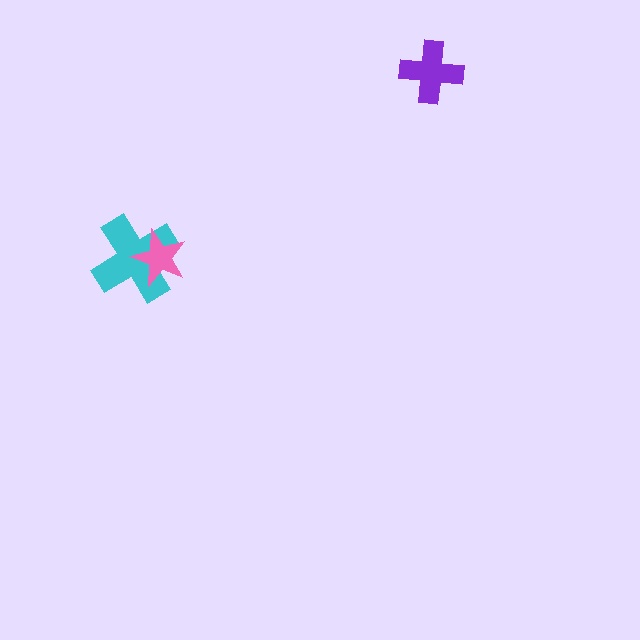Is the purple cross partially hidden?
No, no other shape covers it.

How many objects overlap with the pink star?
1 object overlaps with the pink star.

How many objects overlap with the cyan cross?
1 object overlaps with the cyan cross.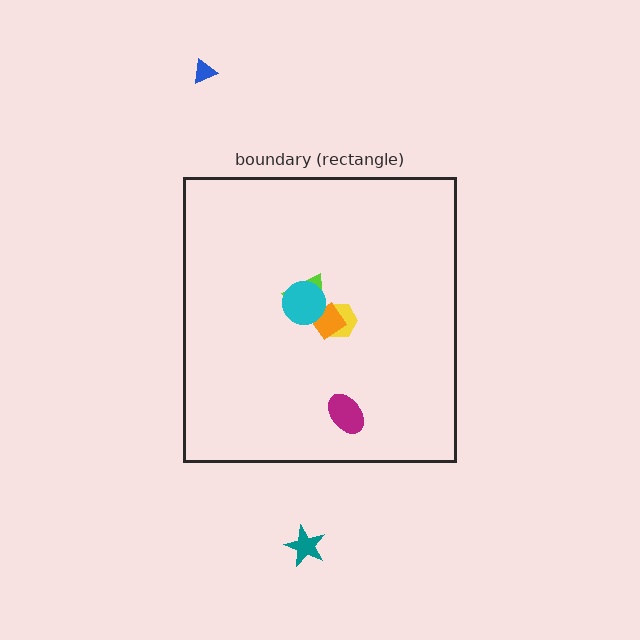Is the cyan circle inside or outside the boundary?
Inside.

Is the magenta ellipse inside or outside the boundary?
Inside.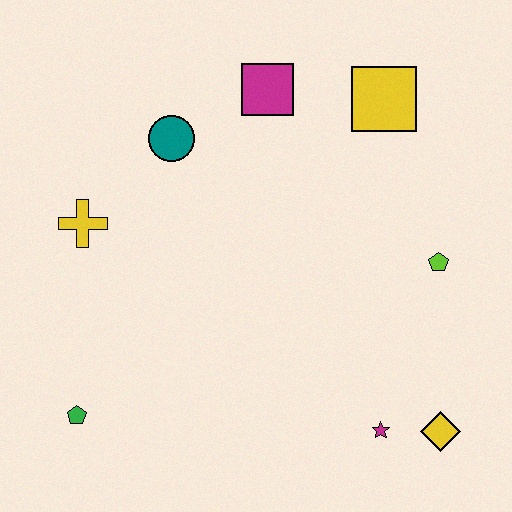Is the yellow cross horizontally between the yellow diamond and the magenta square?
No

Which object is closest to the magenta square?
The teal circle is closest to the magenta square.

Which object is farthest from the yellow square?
The green pentagon is farthest from the yellow square.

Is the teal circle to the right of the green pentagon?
Yes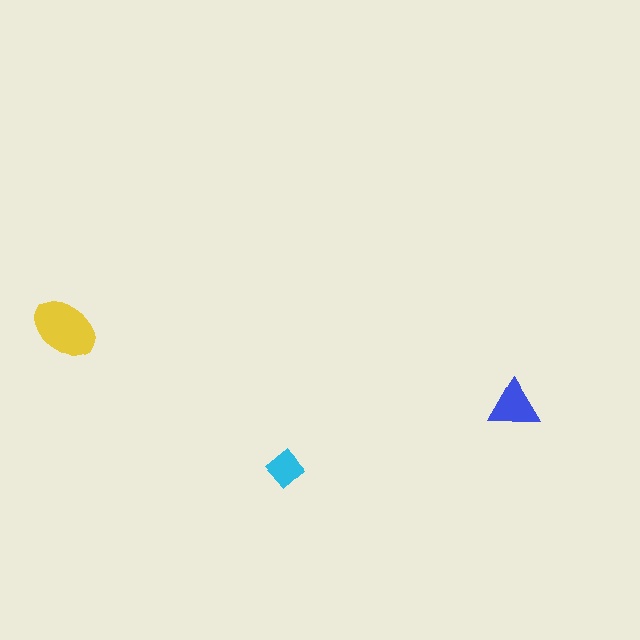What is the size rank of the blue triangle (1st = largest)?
2nd.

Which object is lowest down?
The cyan diamond is bottommost.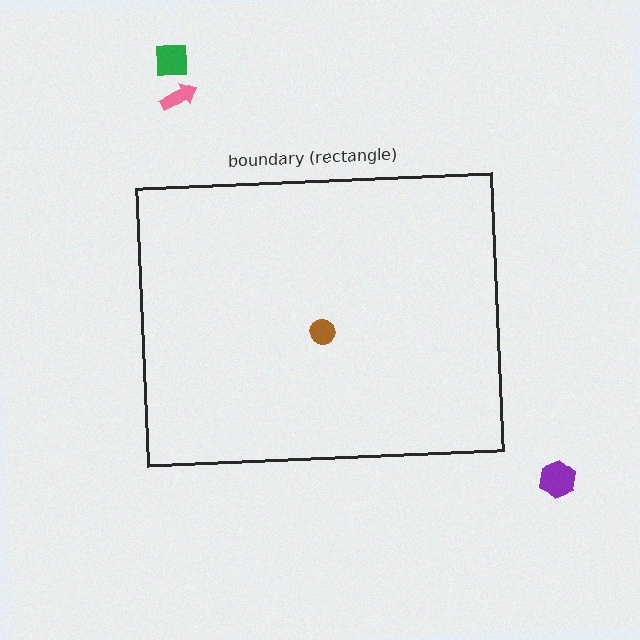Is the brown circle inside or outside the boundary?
Inside.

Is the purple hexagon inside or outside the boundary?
Outside.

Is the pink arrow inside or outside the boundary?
Outside.